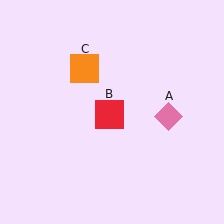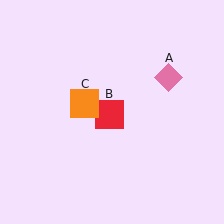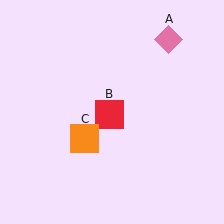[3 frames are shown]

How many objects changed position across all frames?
2 objects changed position: pink diamond (object A), orange square (object C).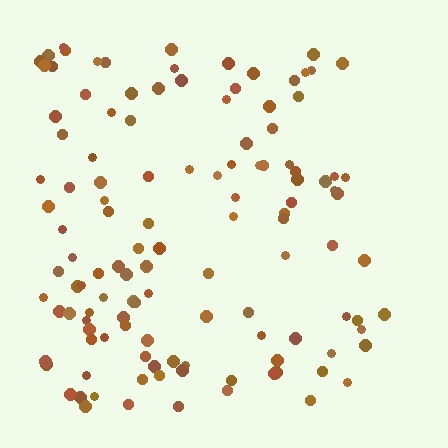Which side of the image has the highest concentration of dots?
The left.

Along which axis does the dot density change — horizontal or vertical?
Horizontal.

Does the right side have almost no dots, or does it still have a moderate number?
Still a moderate number, just noticeably fewer than the left.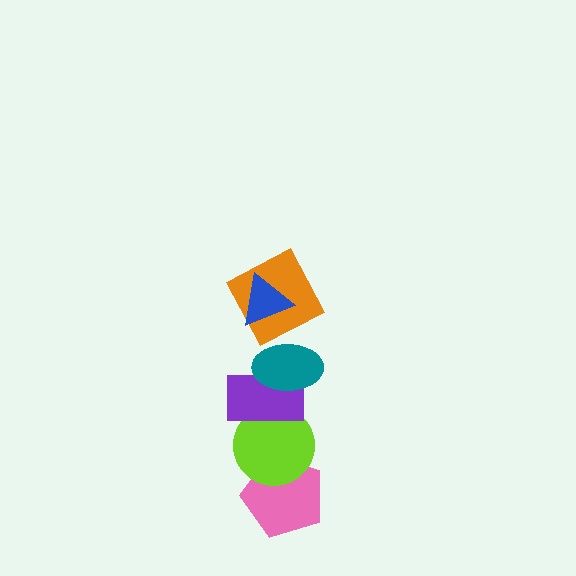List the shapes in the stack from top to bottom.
From top to bottom: the blue triangle, the orange square, the teal ellipse, the purple rectangle, the lime circle, the pink pentagon.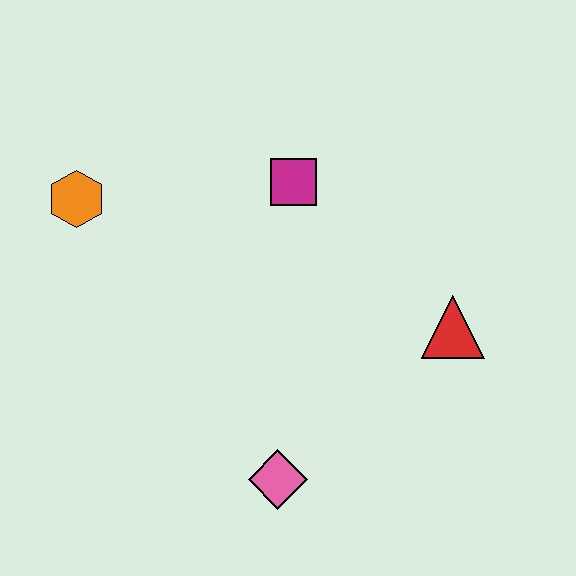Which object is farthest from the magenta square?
The pink diamond is farthest from the magenta square.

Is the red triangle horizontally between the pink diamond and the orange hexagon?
No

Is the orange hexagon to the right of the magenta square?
No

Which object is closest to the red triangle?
The magenta square is closest to the red triangle.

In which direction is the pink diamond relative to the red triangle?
The pink diamond is to the left of the red triangle.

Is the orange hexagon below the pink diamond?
No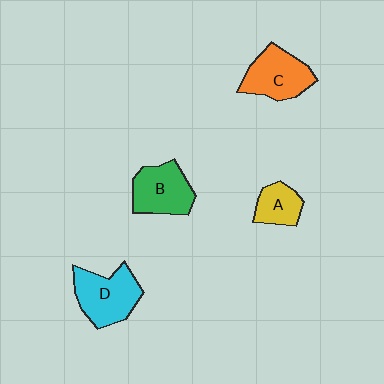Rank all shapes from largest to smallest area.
From largest to smallest: D (cyan), C (orange), B (green), A (yellow).